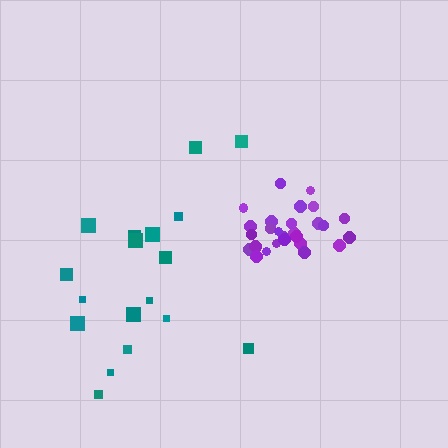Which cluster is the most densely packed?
Purple.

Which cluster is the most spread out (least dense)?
Teal.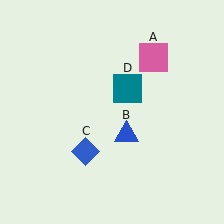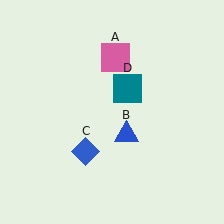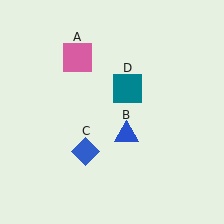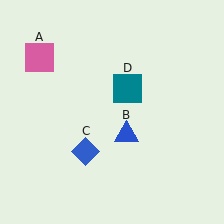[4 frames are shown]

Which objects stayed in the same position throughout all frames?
Blue triangle (object B) and blue diamond (object C) and teal square (object D) remained stationary.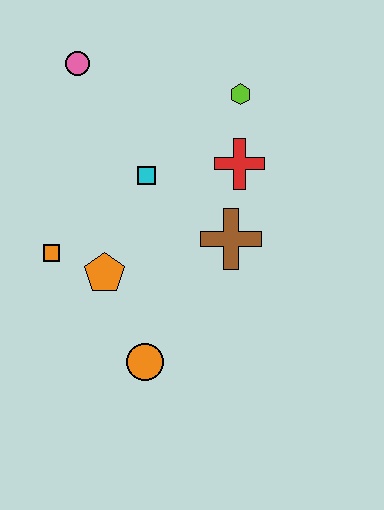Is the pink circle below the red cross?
No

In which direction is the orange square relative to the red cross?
The orange square is to the left of the red cross.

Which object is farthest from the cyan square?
The orange circle is farthest from the cyan square.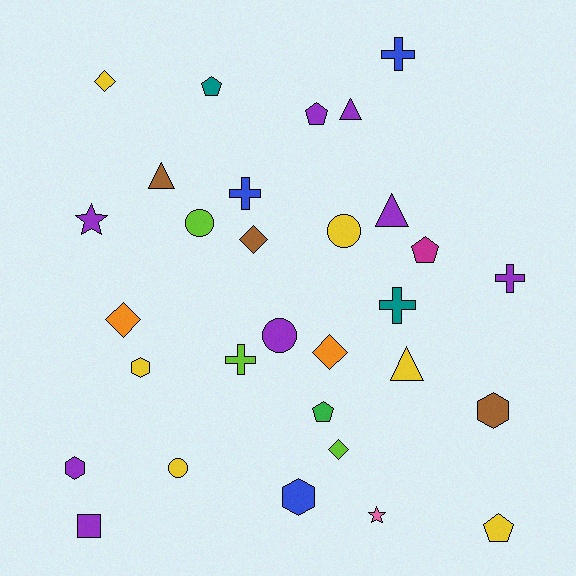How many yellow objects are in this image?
There are 6 yellow objects.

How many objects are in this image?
There are 30 objects.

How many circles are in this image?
There are 4 circles.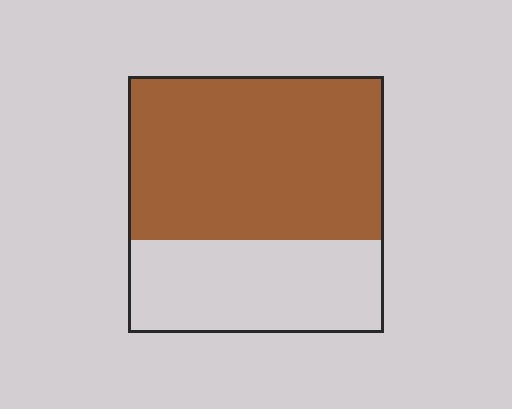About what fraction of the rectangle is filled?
About five eighths (5/8).